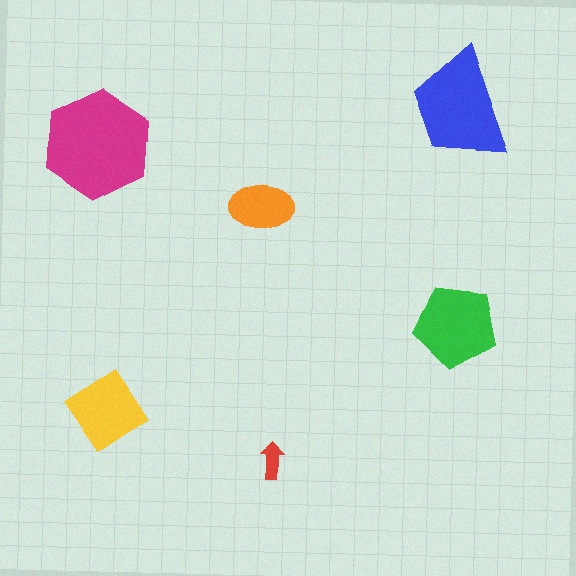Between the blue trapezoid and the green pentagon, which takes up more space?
The blue trapezoid.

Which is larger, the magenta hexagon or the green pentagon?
The magenta hexagon.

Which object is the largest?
The magenta hexagon.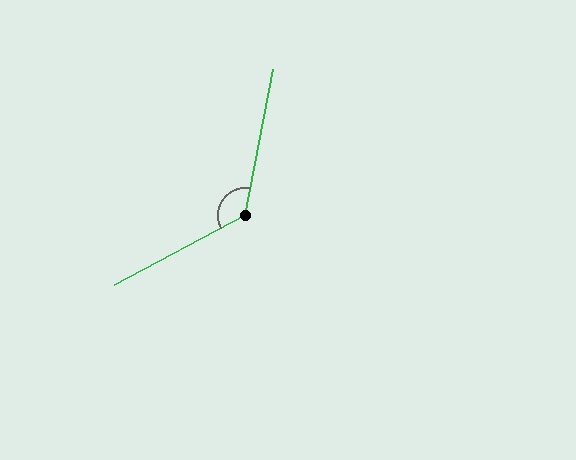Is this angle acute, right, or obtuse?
It is obtuse.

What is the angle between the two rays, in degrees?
Approximately 129 degrees.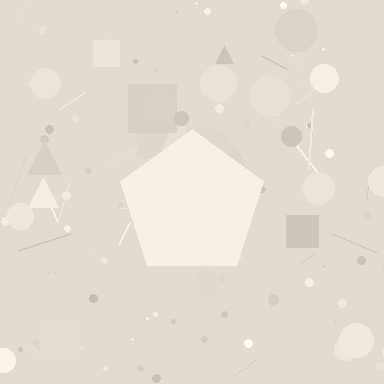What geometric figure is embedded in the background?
A pentagon is embedded in the background.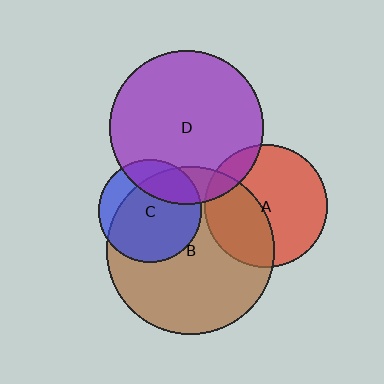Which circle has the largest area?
Circle B (brown).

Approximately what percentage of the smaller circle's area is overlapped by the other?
Approximately 75%.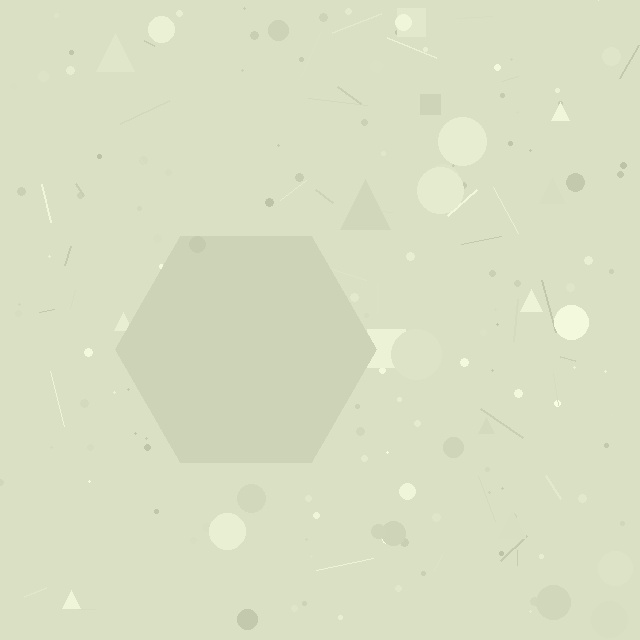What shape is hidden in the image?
A hexagon is hidden in the image.